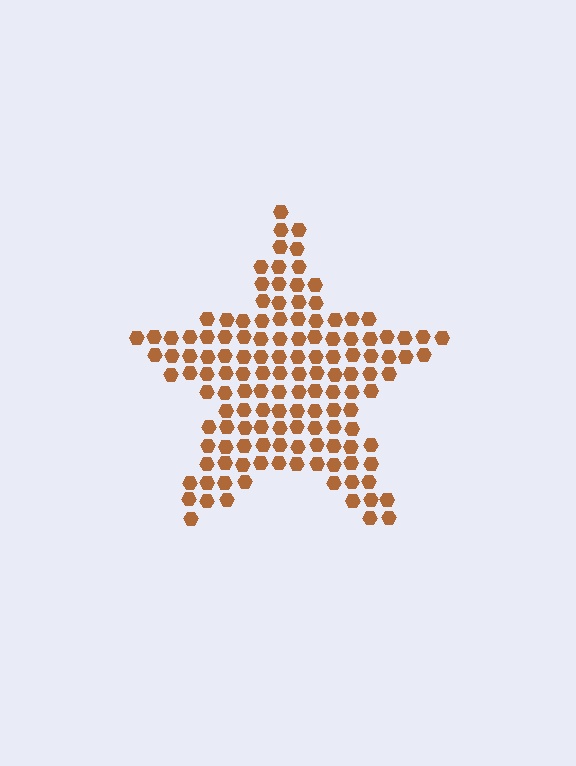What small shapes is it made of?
It is made of small hexagons.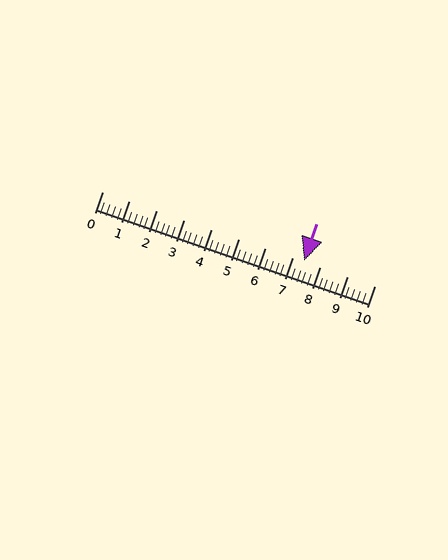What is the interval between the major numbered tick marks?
The major tick marks are spaced 1 units apart.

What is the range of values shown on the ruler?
The ruler shows values from 0 to 10.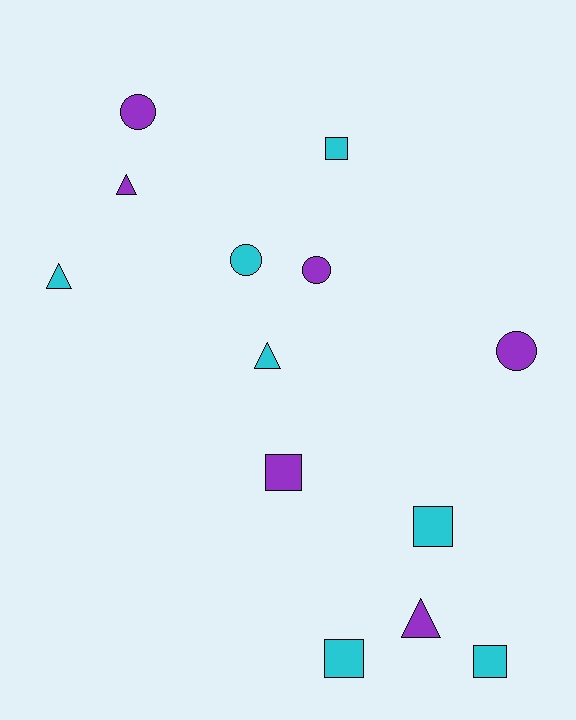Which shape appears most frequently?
Square, with 5 objects.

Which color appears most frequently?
Cyan, with 7 objects.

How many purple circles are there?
There are 3 purple circles.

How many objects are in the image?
There are 13 objects.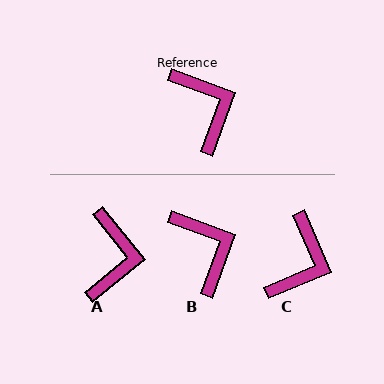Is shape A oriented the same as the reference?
No, it is off by about 31 degrees.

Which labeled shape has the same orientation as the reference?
B.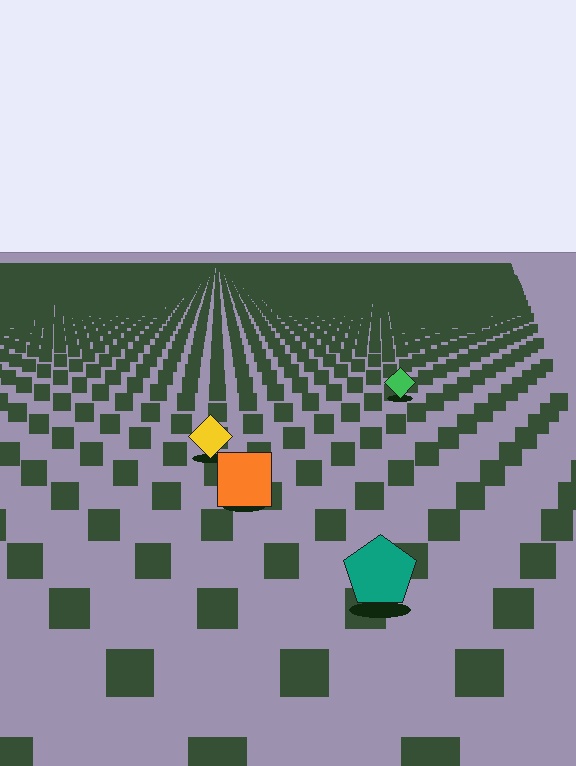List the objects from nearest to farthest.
From nearest to farthest: the teal pentagon, the orange square, the yellow diamond, the green diamond.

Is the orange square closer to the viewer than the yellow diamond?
Yes. The orange square is closer — you can tell from the texture gradient: the ground texture is coarser near it.